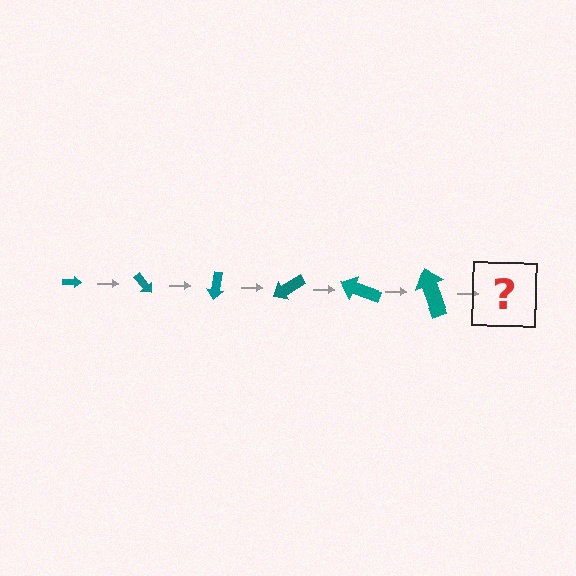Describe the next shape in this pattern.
It should be an arrow, larger than the previous one and rotated 300 degrees from the start.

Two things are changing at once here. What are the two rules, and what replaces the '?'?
The two rules are that the arrow grows larger each step and it rotates 50 degrees each step. The '?' should be an arrow, larger than the previous one and rotated 300 degrees from the start.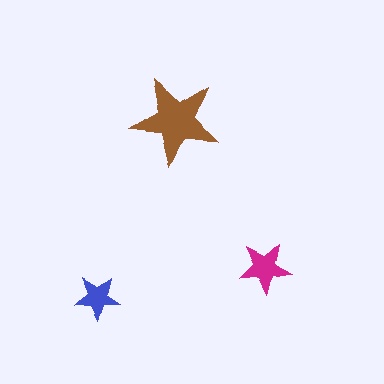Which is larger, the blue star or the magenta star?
The magenta one.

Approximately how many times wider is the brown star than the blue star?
About 2 times wider.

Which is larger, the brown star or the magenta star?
The brown one.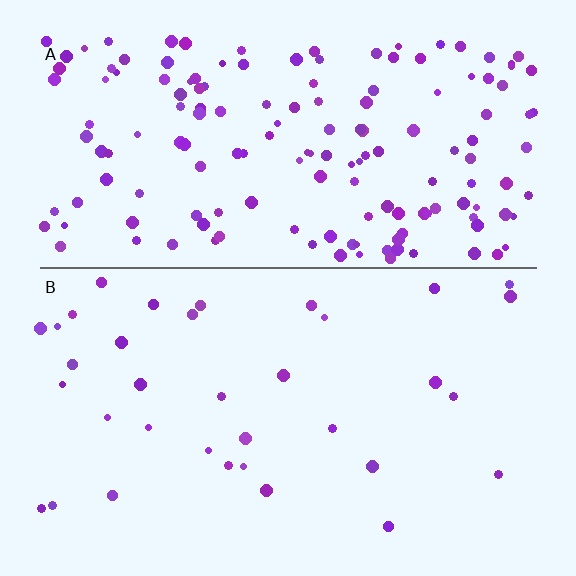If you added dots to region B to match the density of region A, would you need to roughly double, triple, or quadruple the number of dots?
Approximately quadruple.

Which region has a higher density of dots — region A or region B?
A (the top).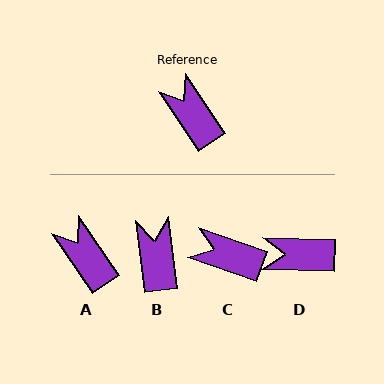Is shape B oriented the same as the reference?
No, it is off by about 27 degrees.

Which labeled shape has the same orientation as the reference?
A.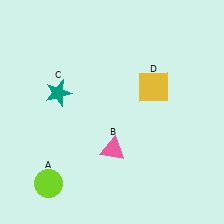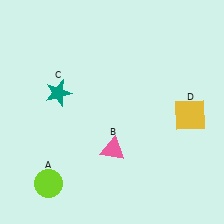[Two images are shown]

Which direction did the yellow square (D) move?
The yellow square (D) moved right.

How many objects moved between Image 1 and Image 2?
1 object moved between the two images.